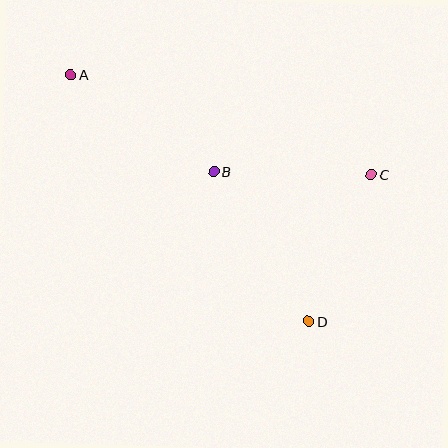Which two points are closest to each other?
Points B and C are closest to each other.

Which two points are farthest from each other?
Points A and D are farthest from each other.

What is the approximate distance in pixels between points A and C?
The distance between A and C is approximately 316 pixels.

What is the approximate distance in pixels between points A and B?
The distance between A and B is approximately 172 pixels.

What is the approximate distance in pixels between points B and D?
The distance between B and D is approximately 178 pixels.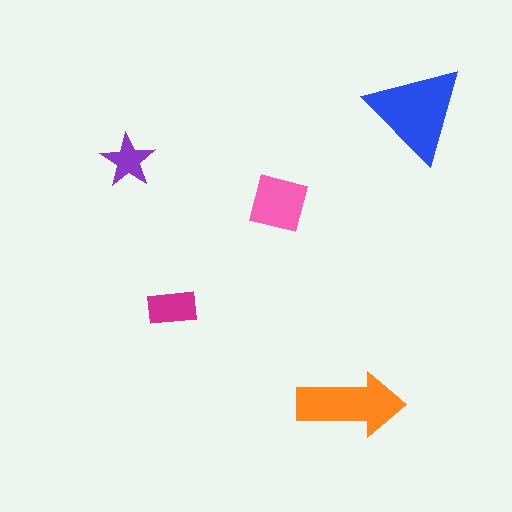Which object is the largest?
The blue triangle.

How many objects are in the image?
There are 5 objects in the image.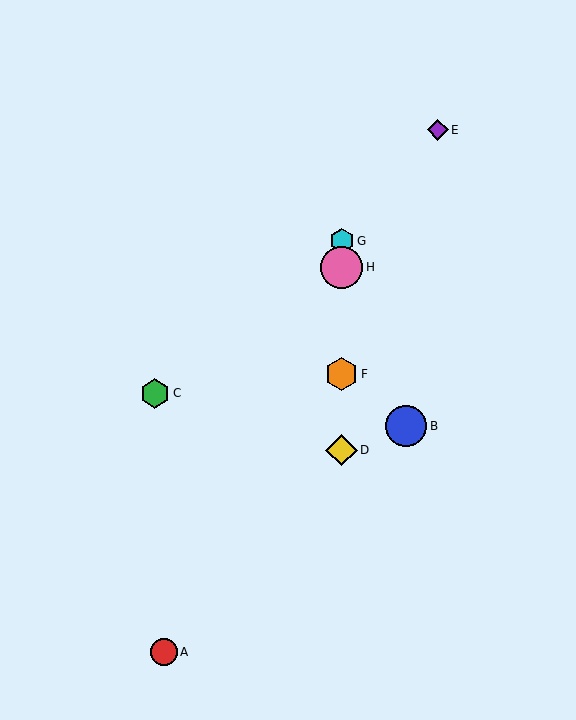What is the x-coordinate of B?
Object B is at x≈406.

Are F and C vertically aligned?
No, F is at x≈342 and C is at x≈155.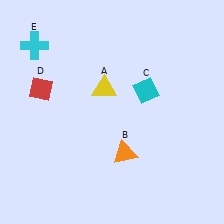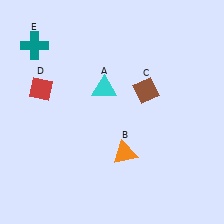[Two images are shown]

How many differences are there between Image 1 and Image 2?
There are 3 differences between the two images.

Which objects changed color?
A changed from yellow to cyan. C changed from cyan to brown. E changed from cyan to teal.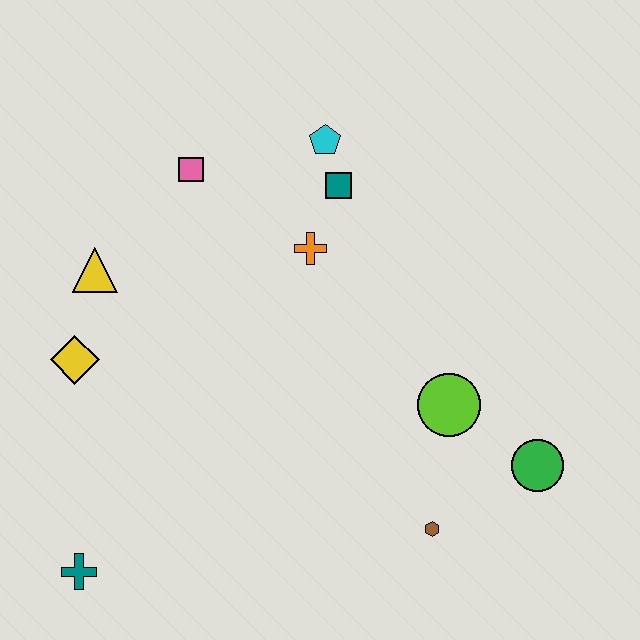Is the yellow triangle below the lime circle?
No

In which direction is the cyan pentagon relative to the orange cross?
The cyan pentagon is above the orange cross.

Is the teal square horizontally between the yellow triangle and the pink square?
No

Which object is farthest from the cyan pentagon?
The teal cross is farthest from the cyan pentagon.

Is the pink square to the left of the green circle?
Yes